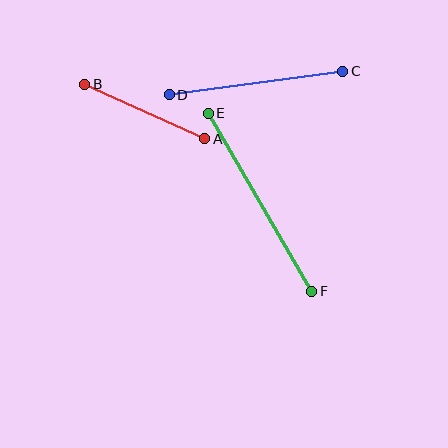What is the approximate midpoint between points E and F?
The midpoint is at approximately (260, 202) pixels.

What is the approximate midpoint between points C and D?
The midpoint is at approximately (256, 83) pixels.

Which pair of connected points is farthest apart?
Points E and F are farthest apart.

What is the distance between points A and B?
The distance is approximately 132 pixels.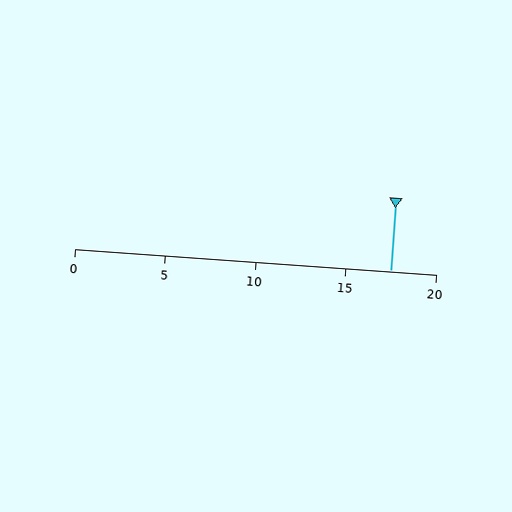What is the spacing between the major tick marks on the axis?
The major ticks are spaced 5 apart.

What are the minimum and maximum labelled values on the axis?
The axis runs from 0 to 20.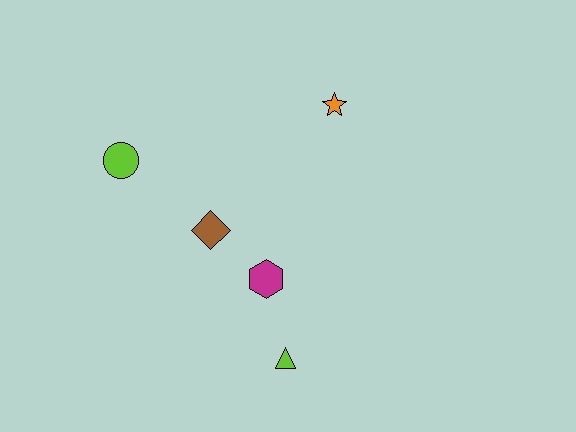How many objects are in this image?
There are 5 objects.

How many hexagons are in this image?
There is 1 hexagon.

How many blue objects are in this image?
There are no blue objects.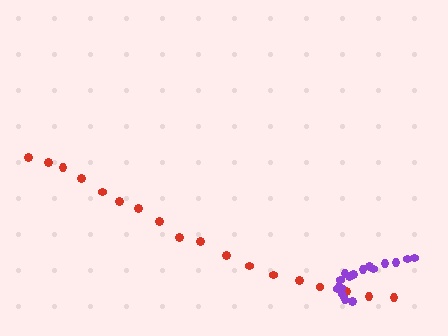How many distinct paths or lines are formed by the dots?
There are 2 distinct paths.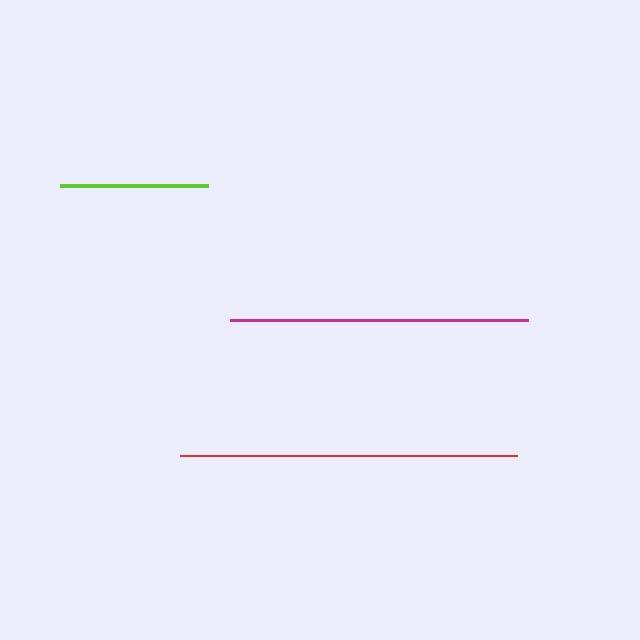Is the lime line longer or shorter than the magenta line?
The magenta line is longer than the lime line.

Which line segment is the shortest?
The lime line is the shortest at approximately 148 pixels.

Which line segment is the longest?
The red line is the longest at approximately 337 pixels.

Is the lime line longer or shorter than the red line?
The red line is longer than the lime line.